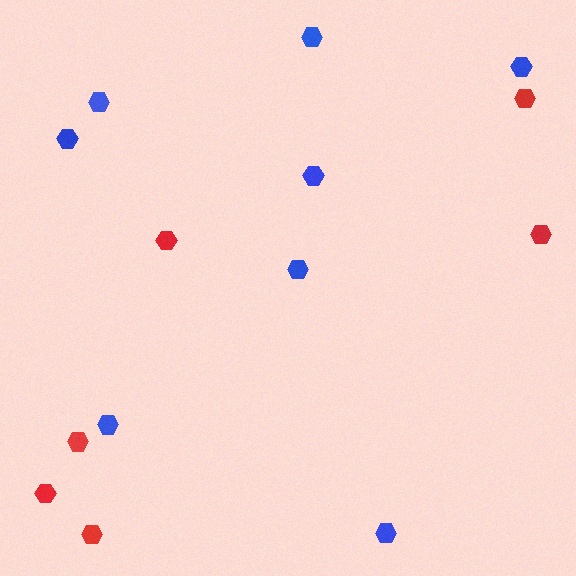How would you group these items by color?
There are 2 groups: one group of red hexagons (6) and one group of blue hexagons (8).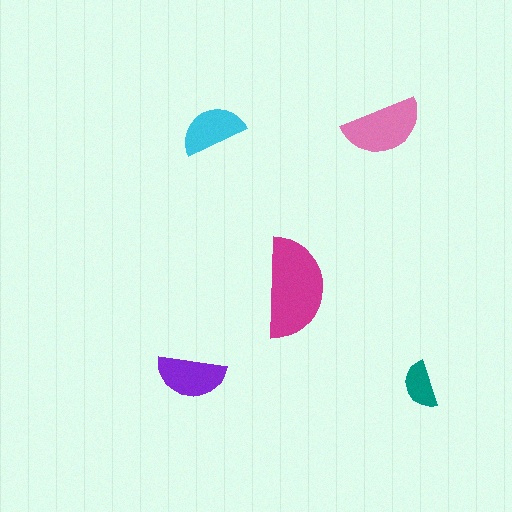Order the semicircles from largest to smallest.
the magenta one, the pink one, the purple one, the cyan one, the teal one.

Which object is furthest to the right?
The teal semicircle is rightmost.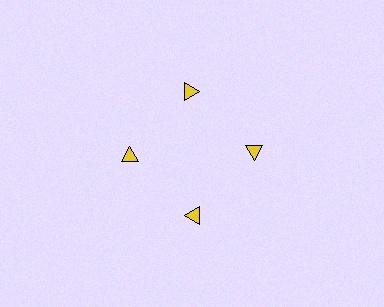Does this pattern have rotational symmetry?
Yes, this pattern has 4-fold rotational symmetry. It looks the same after rotating 90 degrees around the center.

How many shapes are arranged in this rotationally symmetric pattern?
There are 4 shapes, arranged in 4 groups of 1.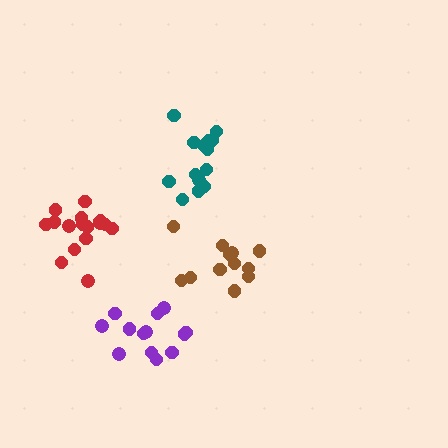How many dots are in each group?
Group 1: 14 dots, Group 2: 13 dots, Group 3: 12 dots, Group 4: 17 dots (56 total).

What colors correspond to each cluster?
The clusters are colored: teal, purple, brown, red.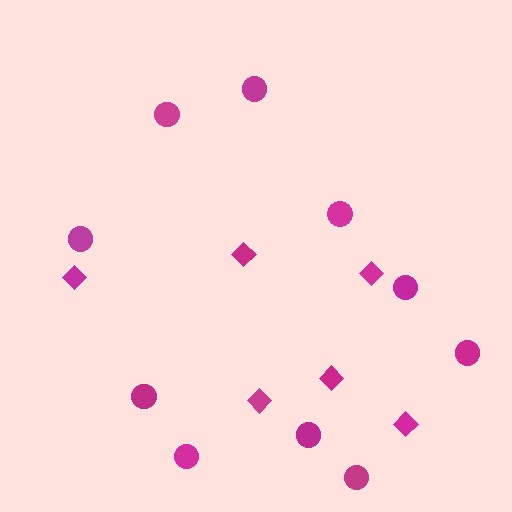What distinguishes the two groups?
There are 2 groups: one group of diamonds (6) and one group of circles (10).